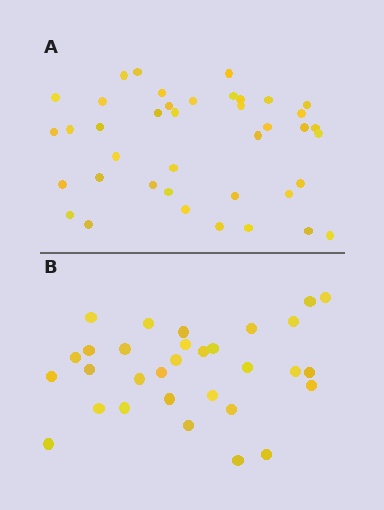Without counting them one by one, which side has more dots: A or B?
Region A (the top region) has more dots.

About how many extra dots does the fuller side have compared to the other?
Region A has roughly 8 or so more dots than region B.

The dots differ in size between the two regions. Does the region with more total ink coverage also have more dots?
No. Region B has more total ink coverage because its dots are larger, but region A actually contains more individual dots. Total area can be misleading — the number of items is what matters here.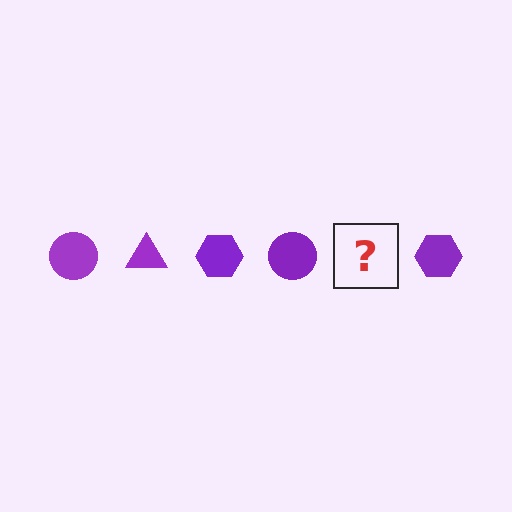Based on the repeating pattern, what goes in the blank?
The blank should be a purple triangle.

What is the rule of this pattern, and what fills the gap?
The rule is that the pattern cycles through circle, triangle, hexagon shapes in purple. The gap should be filled with a purple triangle.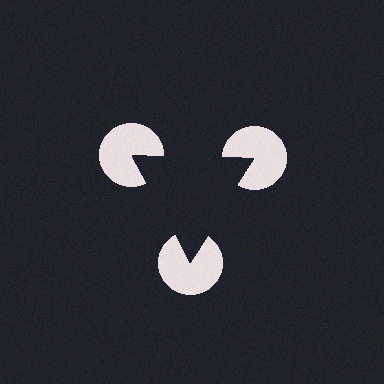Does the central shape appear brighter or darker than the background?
It typically appears slightly darker than the background, even though no actual brightness change is drawn.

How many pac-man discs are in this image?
There are 3 — one at each vertex of the illusory triangle.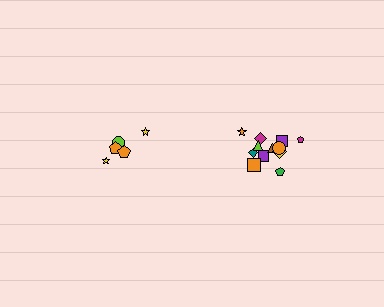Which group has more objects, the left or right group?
The right group.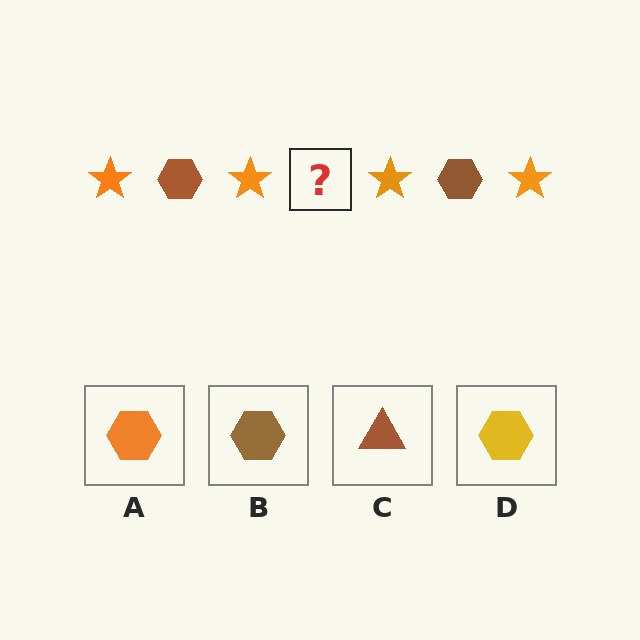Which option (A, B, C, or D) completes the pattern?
B.